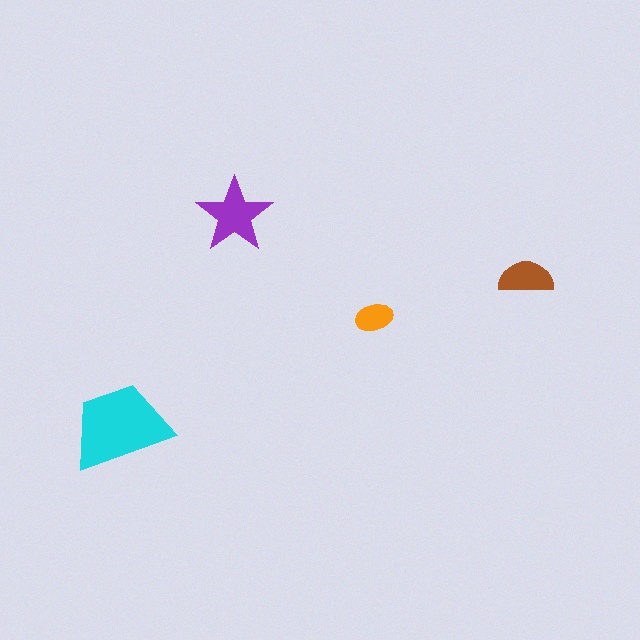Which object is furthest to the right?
The brown semicircle is rightmost.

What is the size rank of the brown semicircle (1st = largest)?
3rd.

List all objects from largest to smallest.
The cyan trapezoid, the purple star, the brown semicircle, the orange ellipse.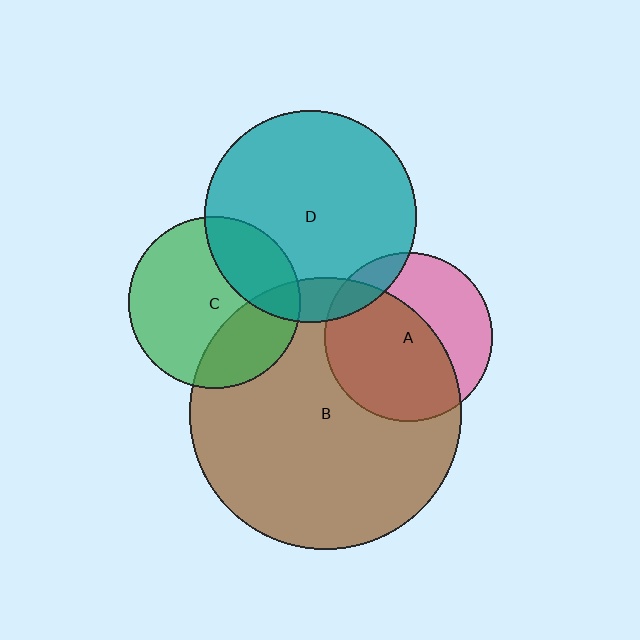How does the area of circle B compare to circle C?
Approximately 2.5 times.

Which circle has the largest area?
Circle B (brown).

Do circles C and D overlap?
Yes.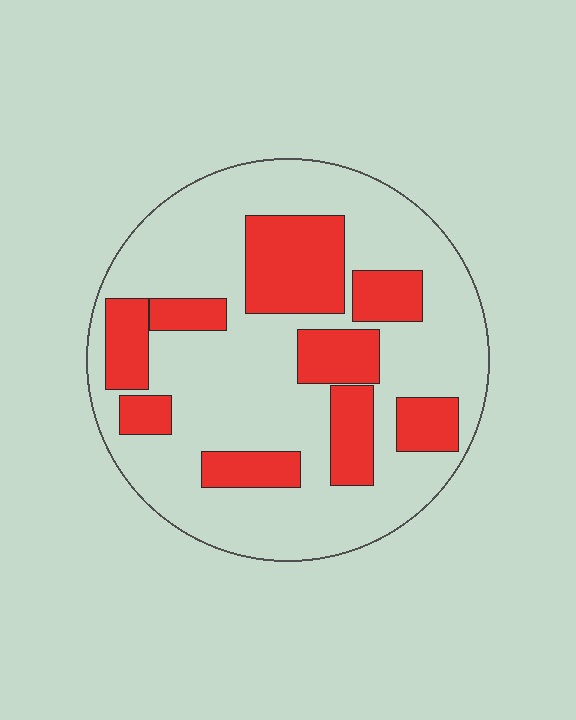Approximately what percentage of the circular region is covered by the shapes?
Approximately 30%.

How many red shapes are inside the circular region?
9.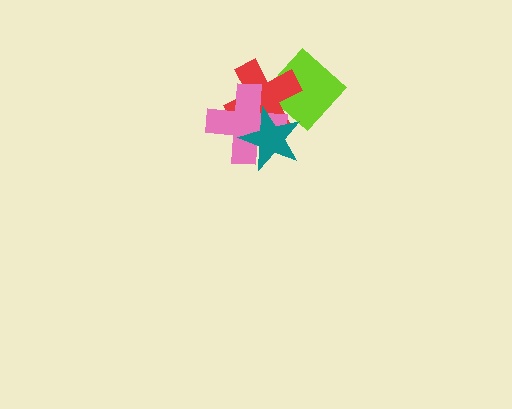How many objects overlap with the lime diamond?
1 object overlaps with the lime diamond.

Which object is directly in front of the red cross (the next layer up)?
The pink cross is directly in front of the red cross.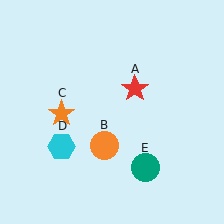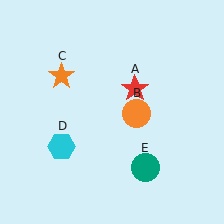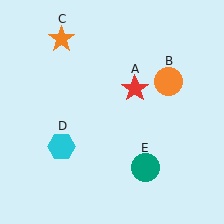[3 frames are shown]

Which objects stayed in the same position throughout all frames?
Red star (object A) and cyan hexagon (object D) and teal circle (object E) remained stationary.